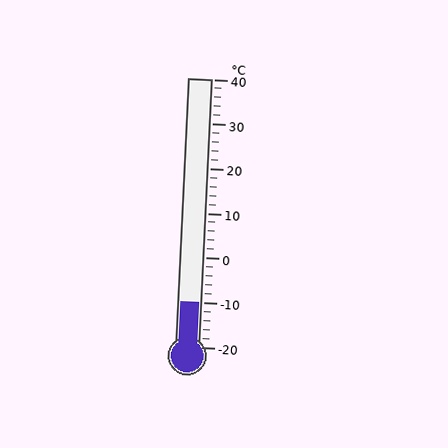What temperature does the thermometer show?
The thermometer shows approximately -10°C.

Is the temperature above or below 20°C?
The temperature is below 20°C.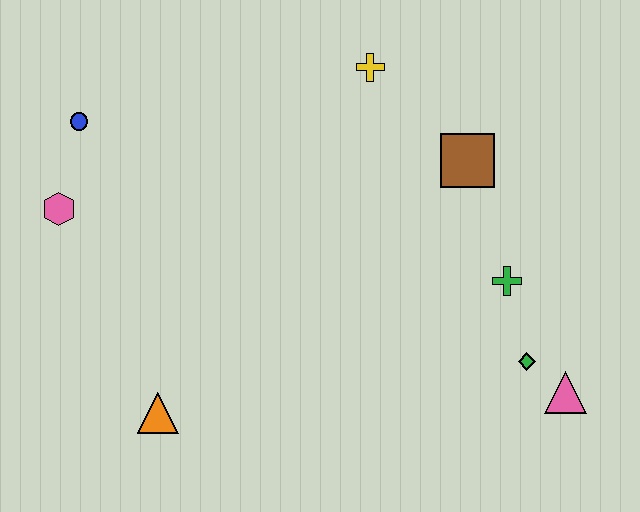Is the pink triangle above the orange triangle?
Yes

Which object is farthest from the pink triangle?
The blue circle is farthest from the pink triangle.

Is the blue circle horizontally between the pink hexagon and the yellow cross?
Yes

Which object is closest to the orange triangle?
The pink hexagon is closest to the orange triangle.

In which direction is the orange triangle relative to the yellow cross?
The orange triangle is below the yellow cross.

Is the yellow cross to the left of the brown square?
Yes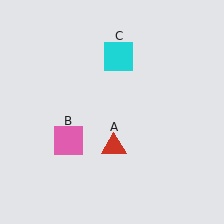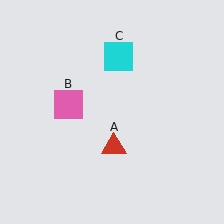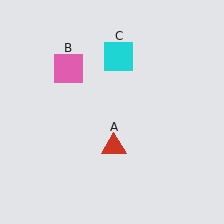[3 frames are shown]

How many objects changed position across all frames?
1 object changed position: pink square (object B).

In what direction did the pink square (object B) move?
The pink square (object B) moved up.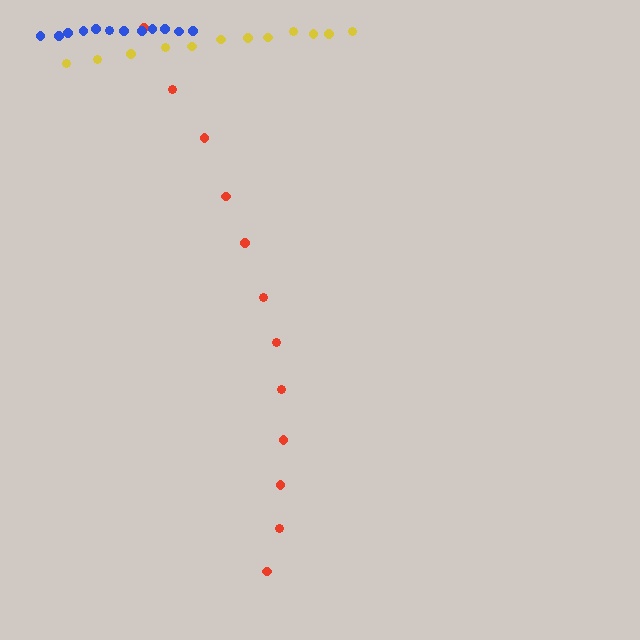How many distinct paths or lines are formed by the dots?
There are 3 distinct paths.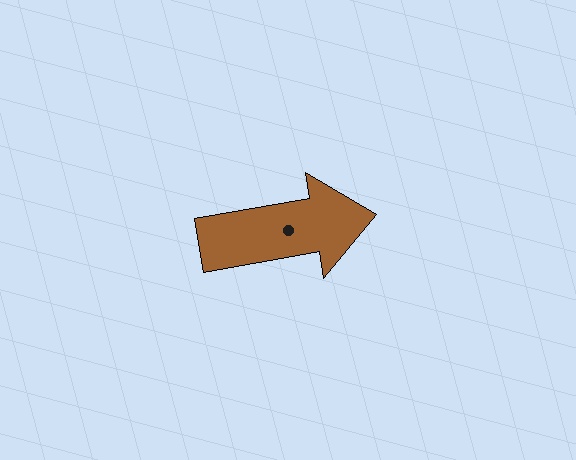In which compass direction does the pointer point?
East.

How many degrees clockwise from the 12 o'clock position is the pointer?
Approximately 80 degrees.